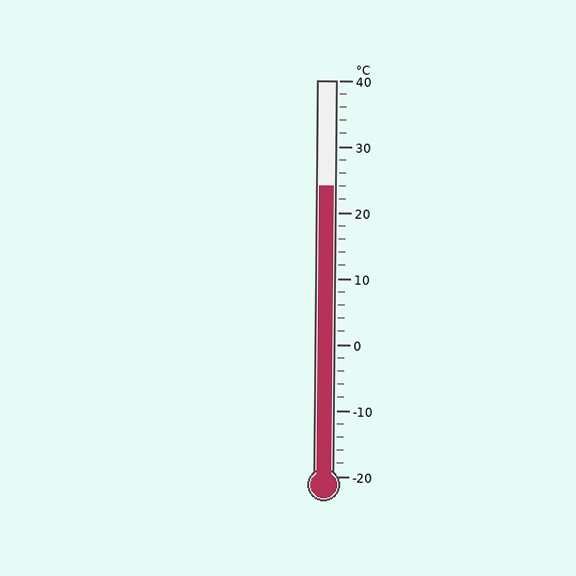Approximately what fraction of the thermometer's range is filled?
The thermometer is filled to approximately 75% of its range.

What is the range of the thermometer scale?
The thermometer scale ranges from -20°C to 40°C.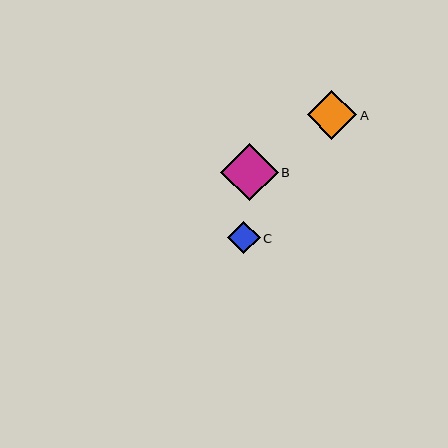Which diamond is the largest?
Diamond B is the largest with a size of approximately 58 pixels.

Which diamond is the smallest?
Diamond C is the smallest with a size of approximately 33 pixels.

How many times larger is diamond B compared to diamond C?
Diamond B is approximately 1.8 times the size of diamond C.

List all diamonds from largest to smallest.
From largest to smallest: B, A, C.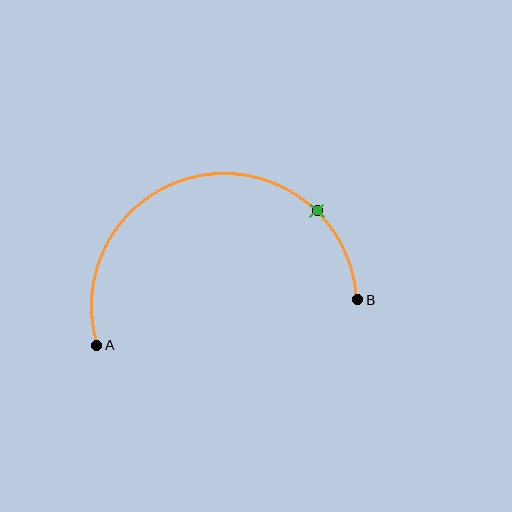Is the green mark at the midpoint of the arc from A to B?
No. The green mark lies on the arc but is closer to endpoint B. The arc midpoint would be at the point on the curve equidistant along the arc from both A and B.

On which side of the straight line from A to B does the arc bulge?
The arc bulges above the straight line connecting A and B.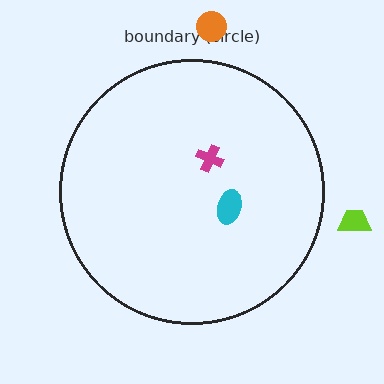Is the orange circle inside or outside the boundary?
Outside.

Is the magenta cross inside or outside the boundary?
Inside.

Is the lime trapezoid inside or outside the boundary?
Outside.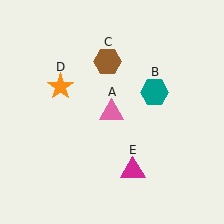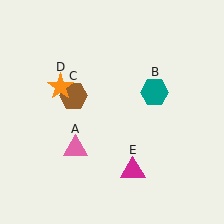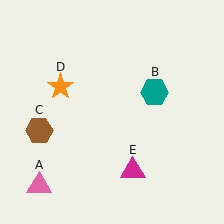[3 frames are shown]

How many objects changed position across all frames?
2 objects changed position: pink triangle (object A), brown hexagon (object C).